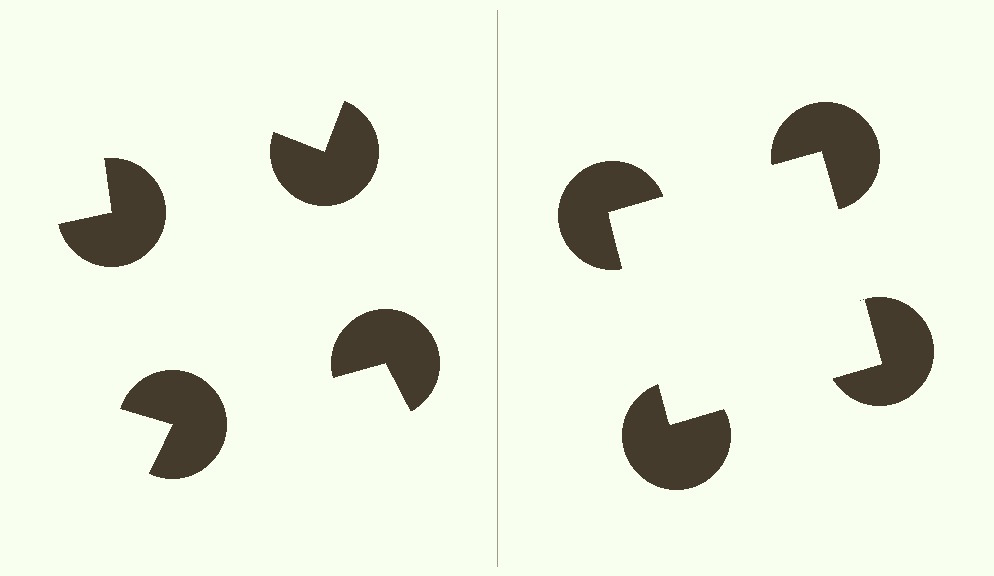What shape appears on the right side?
An illusory square.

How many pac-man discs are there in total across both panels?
8 — 4 on each side.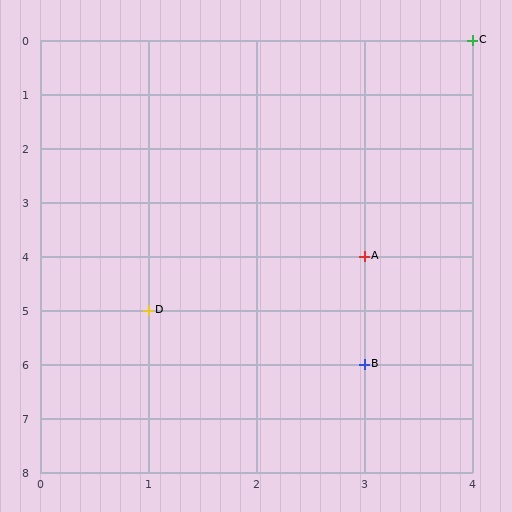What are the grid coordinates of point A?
Point A is at grid coordinates (3, 4).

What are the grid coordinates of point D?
Point D is at grid coordinates (1, 5).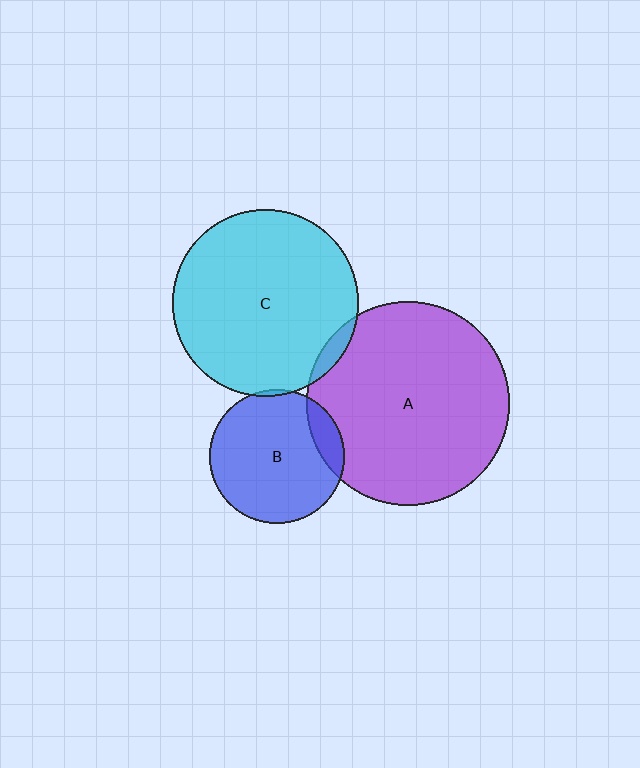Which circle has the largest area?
Circle A (purple).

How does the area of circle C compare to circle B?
Approximately 1.9 times.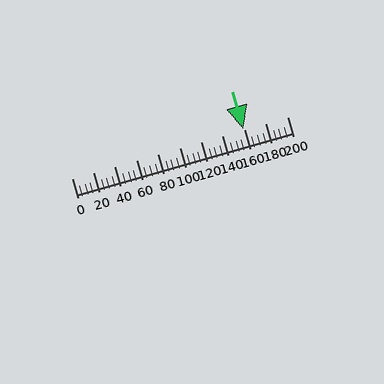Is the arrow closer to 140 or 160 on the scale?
The arrow is closer to 160.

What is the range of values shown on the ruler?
The ruler shows values from 0 to 200.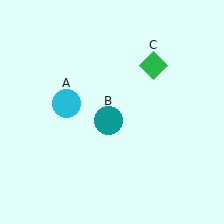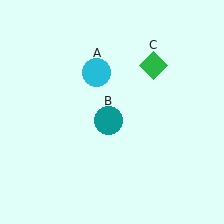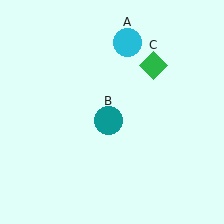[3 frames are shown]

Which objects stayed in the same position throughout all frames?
Teal circle (object B) and green diamond (object C) remained stationary.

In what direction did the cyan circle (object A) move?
The cyan circle (object A) moved up and to the right.